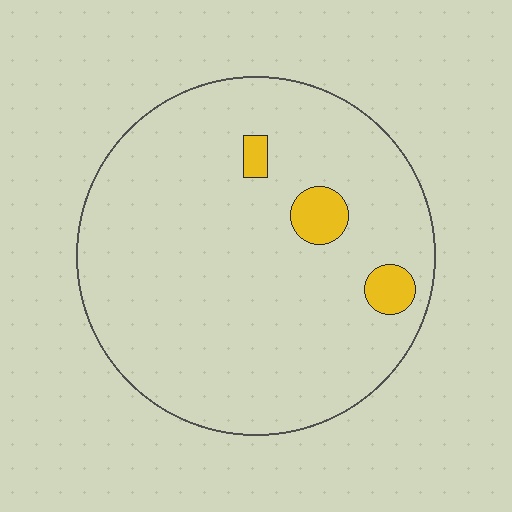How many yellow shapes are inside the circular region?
3.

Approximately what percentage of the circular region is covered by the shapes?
Approximately 5%.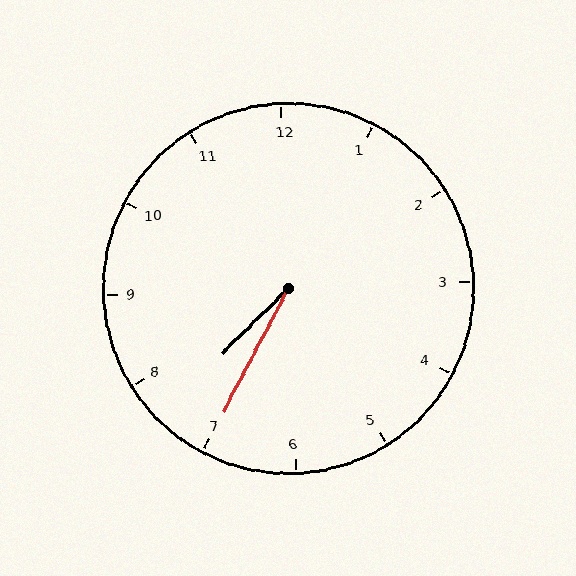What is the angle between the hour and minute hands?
Approximately 18 degrees.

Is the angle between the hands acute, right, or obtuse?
It is acute.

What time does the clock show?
7:35.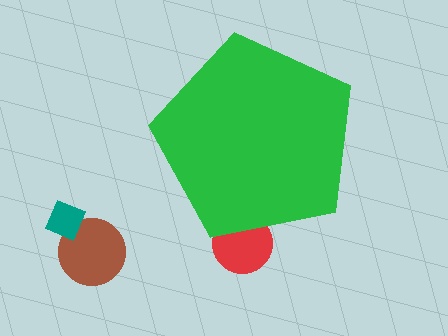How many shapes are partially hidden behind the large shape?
1 shape is partially hidden.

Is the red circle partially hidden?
Yes, the red circle is partially hidden behind the green pentagon.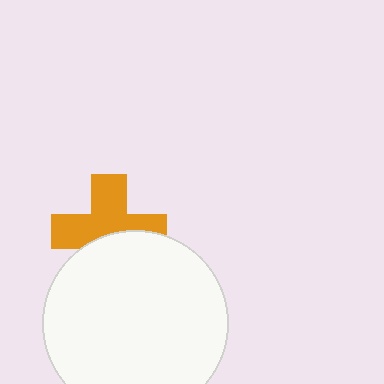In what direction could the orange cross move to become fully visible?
The orange cross could move up. That would shift it out from behind the white circle entirely.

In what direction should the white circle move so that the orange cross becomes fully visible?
The white circle should move down. That is the shortest direction to clear the overlap and leave the orange cross fully visible.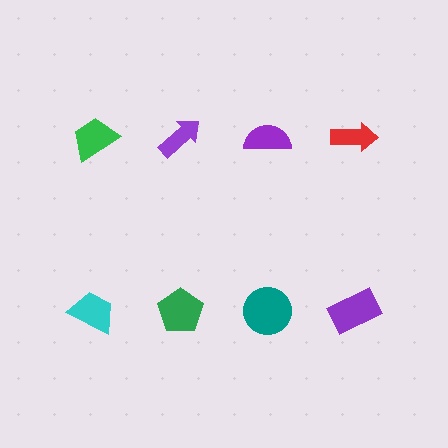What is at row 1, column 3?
A purple semicircle.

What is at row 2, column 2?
A green pentagon.